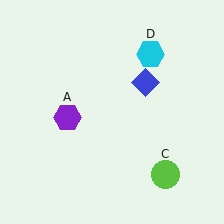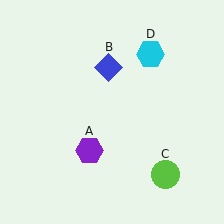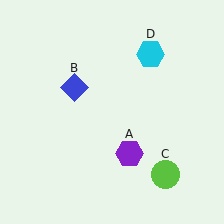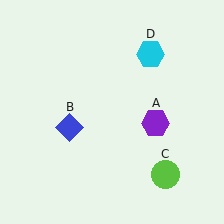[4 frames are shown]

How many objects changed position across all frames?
2 objects changed position: purple hexagon (object A), blue diamond (object B).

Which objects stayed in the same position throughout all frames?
Lime circle (object C) and cyan hexagon (object D) remained stationary.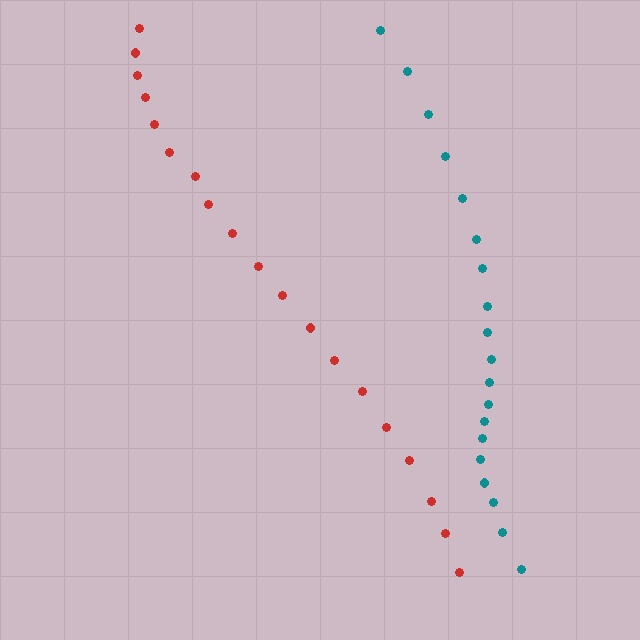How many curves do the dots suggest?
There are 2 distinct paths.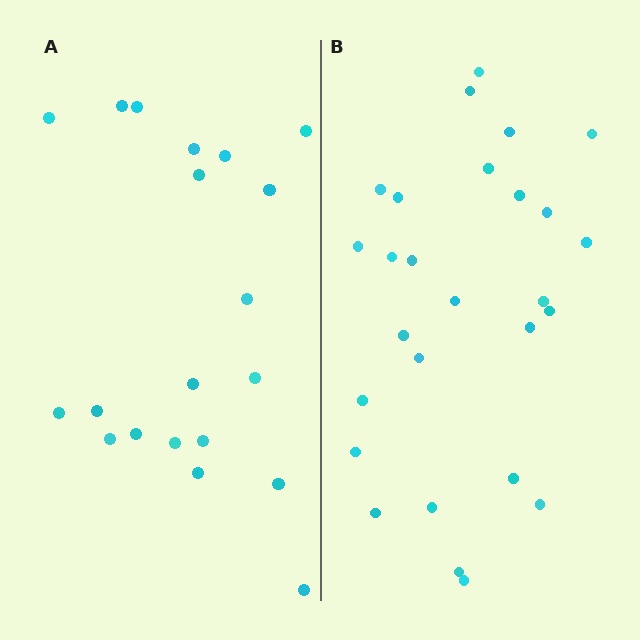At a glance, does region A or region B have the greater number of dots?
Region B (the right region) has more dots.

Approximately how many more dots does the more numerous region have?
Region B has roughly 8 or so more dots than region A.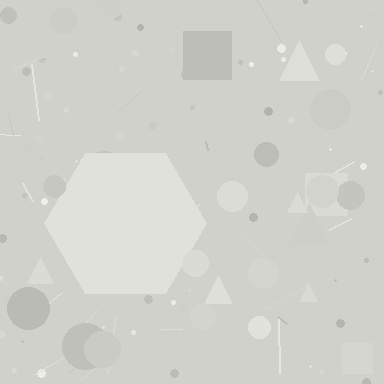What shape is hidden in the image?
A hexagon is hidden in the image.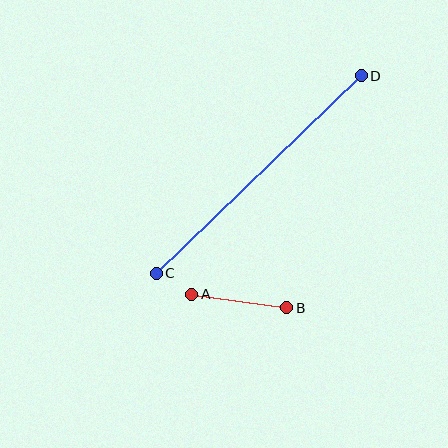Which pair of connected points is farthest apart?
Points C and D are farthest apart.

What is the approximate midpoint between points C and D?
The midpoint is at approximately (259, 175) pixels.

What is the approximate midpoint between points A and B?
The midpoint is at approximately (239, 301) pixels.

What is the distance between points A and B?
The distance is approximately 96 pixels.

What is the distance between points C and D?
The distance is approximately 285 pixels.